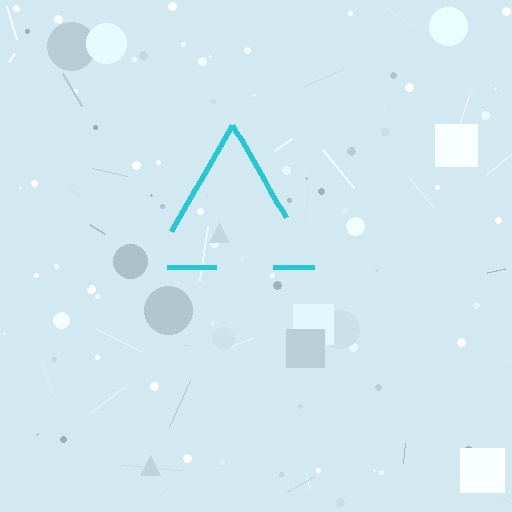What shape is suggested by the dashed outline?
The dashed outline suggests a triangle.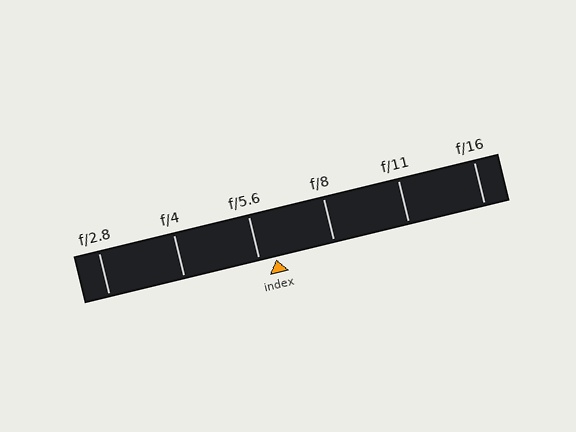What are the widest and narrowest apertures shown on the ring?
The widest aperture shown is f/2.8 and the narrowest is f/16.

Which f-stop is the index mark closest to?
The index mark is closest to f/5.6.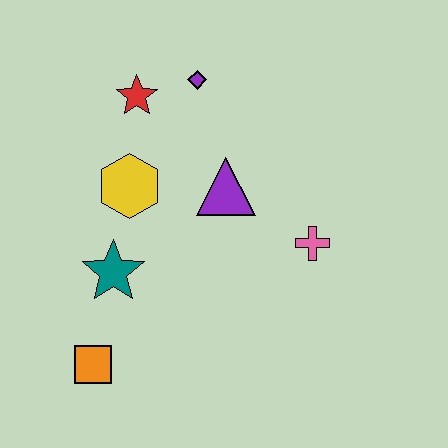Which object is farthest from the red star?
The orange square is farthest from the red star.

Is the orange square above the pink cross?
No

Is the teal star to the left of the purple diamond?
Yes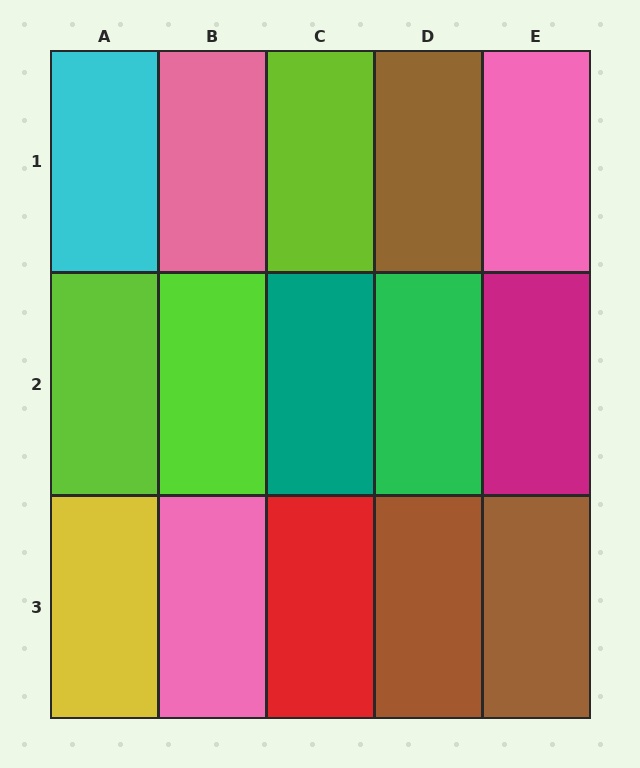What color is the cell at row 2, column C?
Teal.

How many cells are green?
1 cell is green.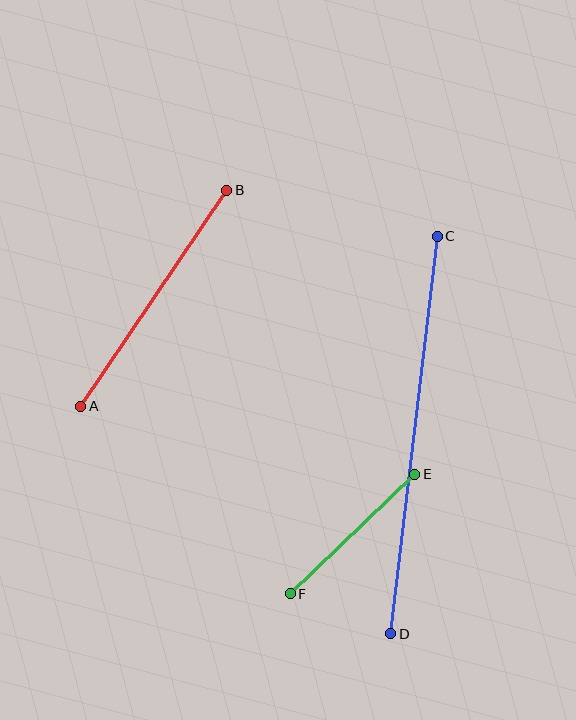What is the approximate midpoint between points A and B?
The midpoint is at approximately (154, 298) pixels.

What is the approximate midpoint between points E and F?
The midpoint is at approximately (352, 534) pixels.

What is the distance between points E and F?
The distance is approximately 173 pixels.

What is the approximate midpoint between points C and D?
The midpoint is at approximately (414, 435) pixels.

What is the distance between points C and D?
The distance is approximately 400 pixels.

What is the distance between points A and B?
The distance is approximately 261 pixels.